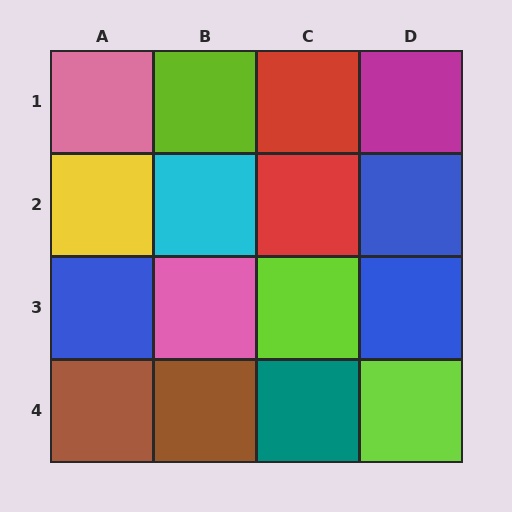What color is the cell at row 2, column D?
Blue.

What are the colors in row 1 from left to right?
Pink, lime, red, magenta.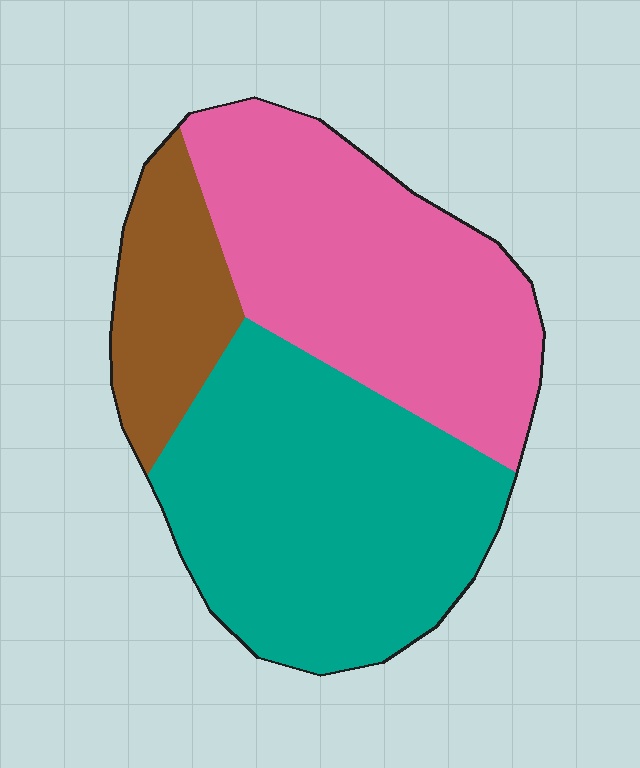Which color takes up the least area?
Brown, at roughly 15%.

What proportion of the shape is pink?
Pink covers around 40% of the shape.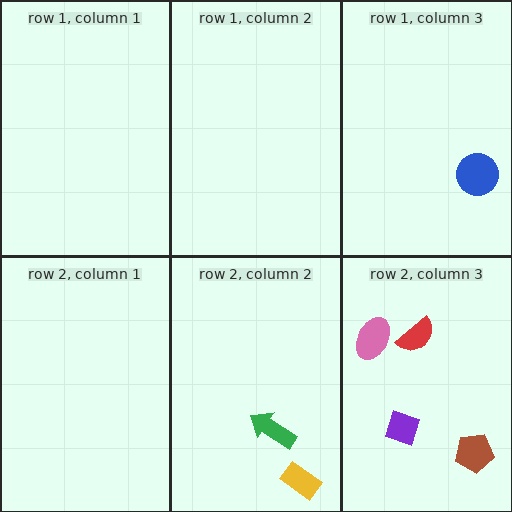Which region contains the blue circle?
The row 1, column 3 region.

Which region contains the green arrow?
The row 2, column 2 region.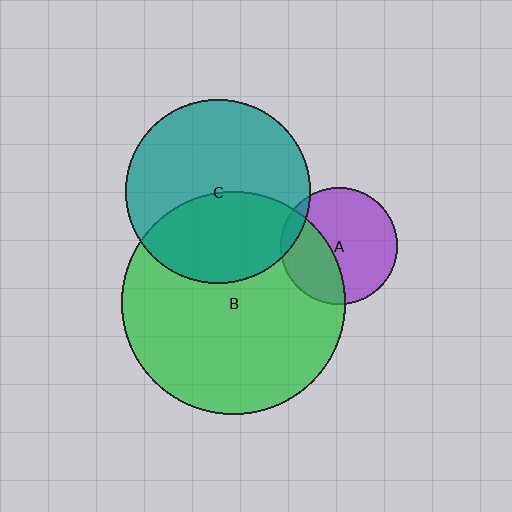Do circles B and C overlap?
Yes.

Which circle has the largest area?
Circle B (green).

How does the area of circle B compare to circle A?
Approximately 3.6 times.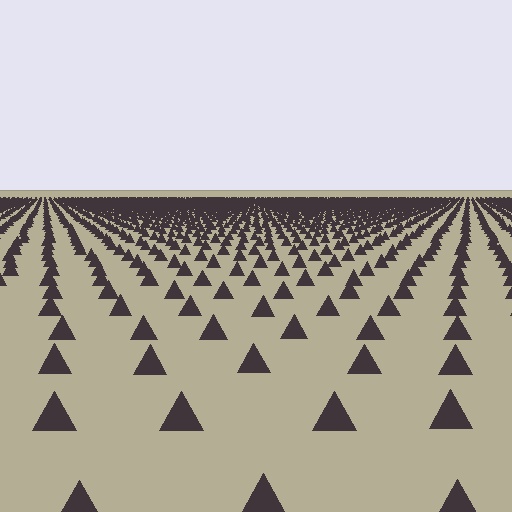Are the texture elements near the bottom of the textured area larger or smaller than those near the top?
Larger. Near the bottom, elements are closer to the viewer and appear at a bigger on-screen size.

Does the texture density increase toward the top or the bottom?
Density increases toward the top.